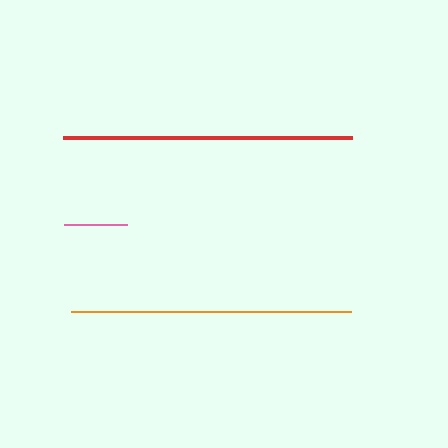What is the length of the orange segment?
The orange segment is approximately 280 pixels long.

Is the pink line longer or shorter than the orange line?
The orange line is longer than the pink line.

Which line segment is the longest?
The red line is the longest at approximately 289 pixels.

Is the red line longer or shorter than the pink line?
The red line is longer than the pink line.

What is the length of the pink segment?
The pink segment is approximately 63 pixels long.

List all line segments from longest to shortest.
From longest to shortest: red, orange, pink.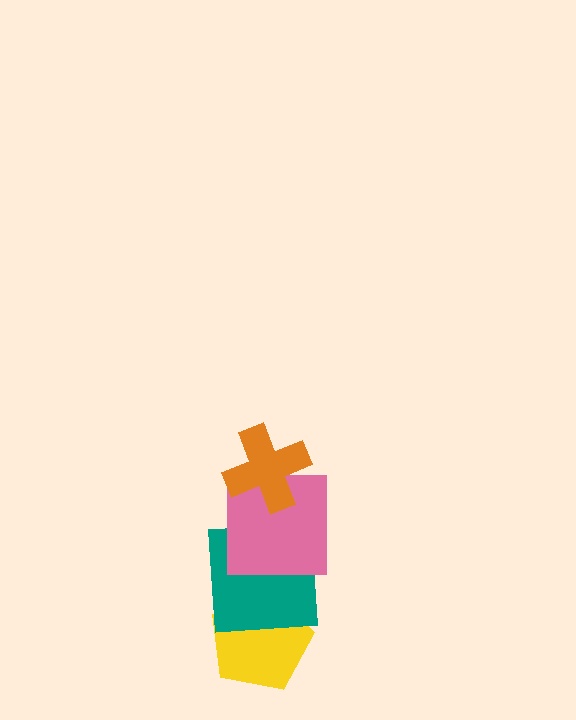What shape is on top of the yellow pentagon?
The teal square is on top of the yellow pentagon.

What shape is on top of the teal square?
The pink square is on top of the teal square.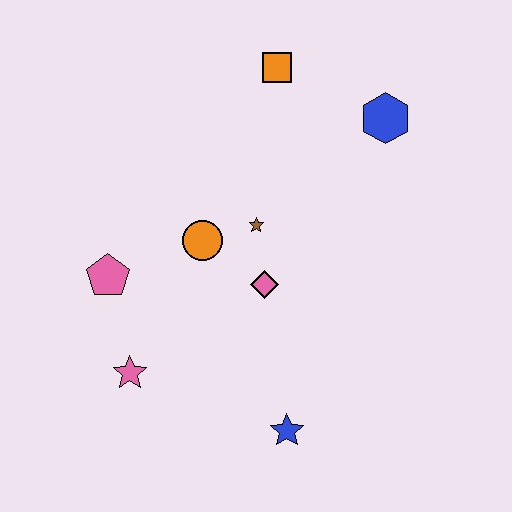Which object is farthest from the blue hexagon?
The pink star is farthest from the blue hexagon.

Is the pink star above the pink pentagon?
No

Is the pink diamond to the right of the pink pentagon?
Yes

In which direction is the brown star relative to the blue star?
The brown star is above the blue star.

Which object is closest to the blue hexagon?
The orange square is closest to the blue hexagon.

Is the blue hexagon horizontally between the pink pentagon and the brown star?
No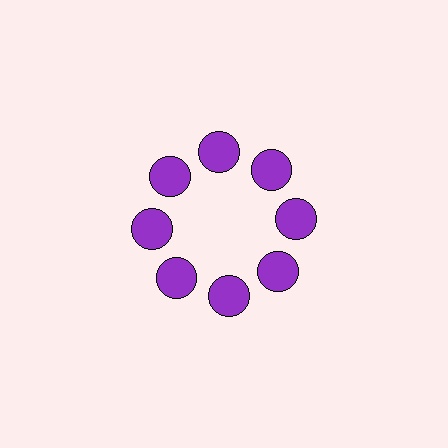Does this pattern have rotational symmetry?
Yes, this pattern has 8-fold rotational symmetry. It looks the same after rotating 45 degrees around the center.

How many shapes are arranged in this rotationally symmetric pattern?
There are 8 shapes, arranged in 8 groups of 1.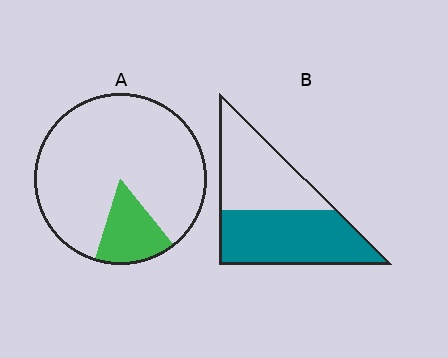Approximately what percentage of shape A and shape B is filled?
A is approximately 15% and B is approximately 55%.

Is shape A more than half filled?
No.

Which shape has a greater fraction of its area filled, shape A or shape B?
Shape B.